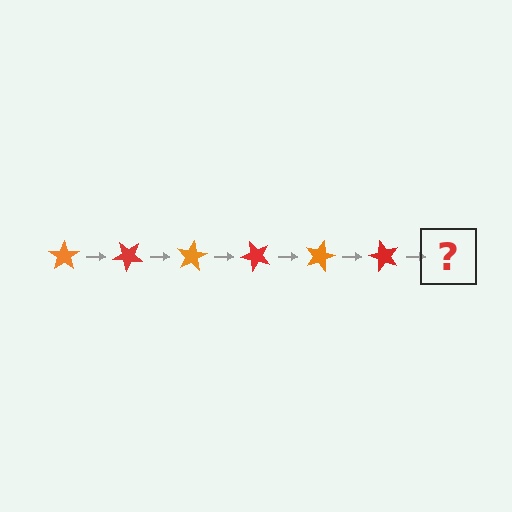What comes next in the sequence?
The next element should be an orange star, rotated 240 degrees from the start.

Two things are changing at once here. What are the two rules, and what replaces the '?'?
The two rules are that it rotates 40 degrees each step and the color cycles through orange and red. The '?' should be an orange star, rotated 240 degrees from the start.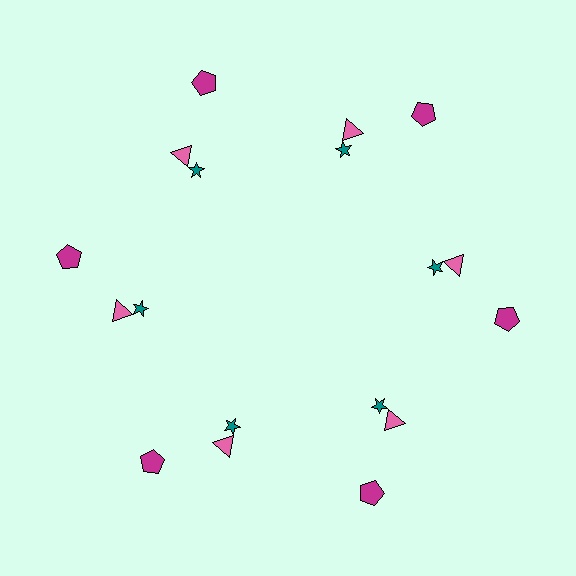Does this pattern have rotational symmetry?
Yes, this pattern has 6-fold rotational symmetry. It looks the same after rotating 60 degrees around the center.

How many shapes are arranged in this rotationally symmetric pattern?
There are 18 shapes, arranged in 6 groups of 3.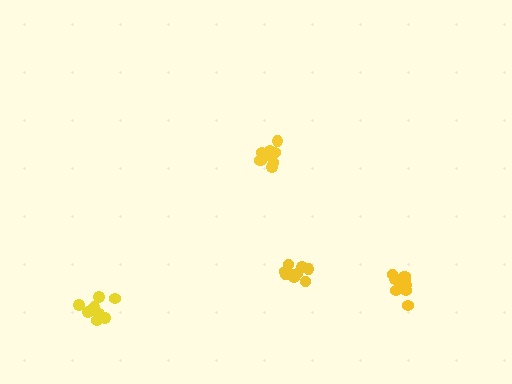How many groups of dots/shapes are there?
There are 4 groups.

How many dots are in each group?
Group 1: 11 dots, Group 2: 12 dots, Group 3: 10 dots, Group 4: 9 dots (42 total).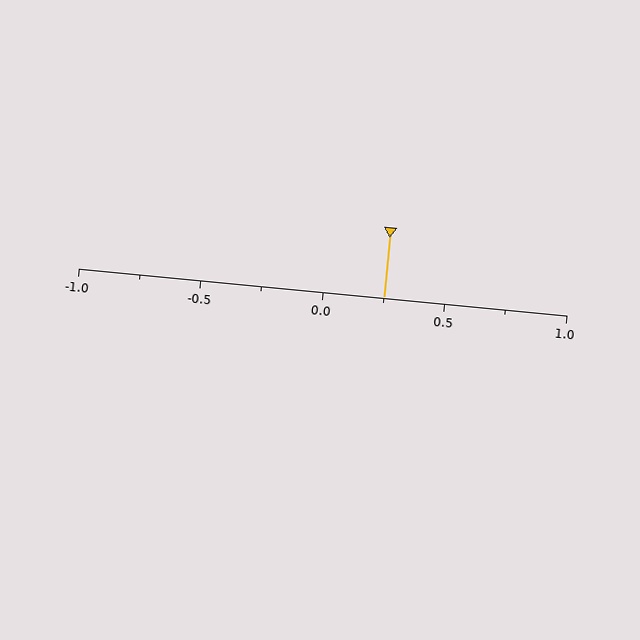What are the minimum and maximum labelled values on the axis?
The axis runs from -1.0 to 1.0.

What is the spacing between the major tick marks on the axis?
The major ticks are spaced 0.5 apart.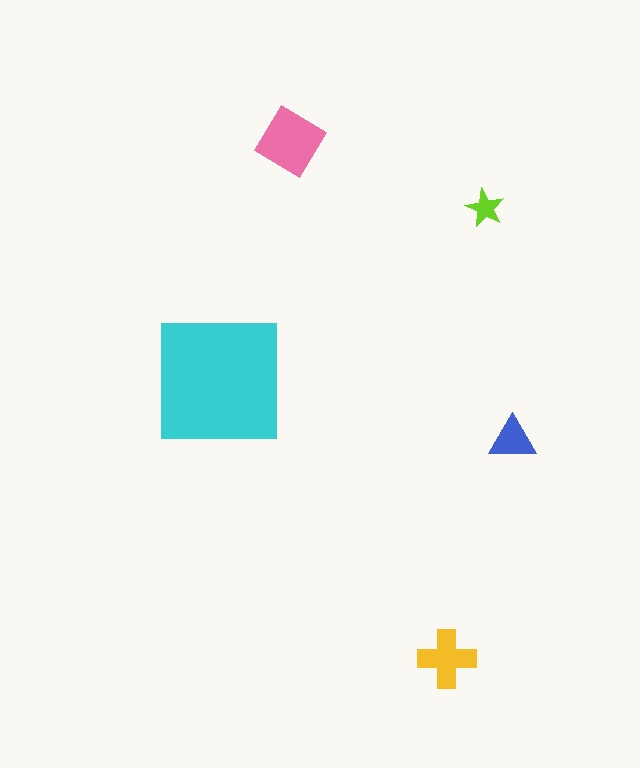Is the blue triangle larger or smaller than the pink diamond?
Smaller.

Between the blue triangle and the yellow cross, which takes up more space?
The yellow cross.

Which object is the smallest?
The lime star.